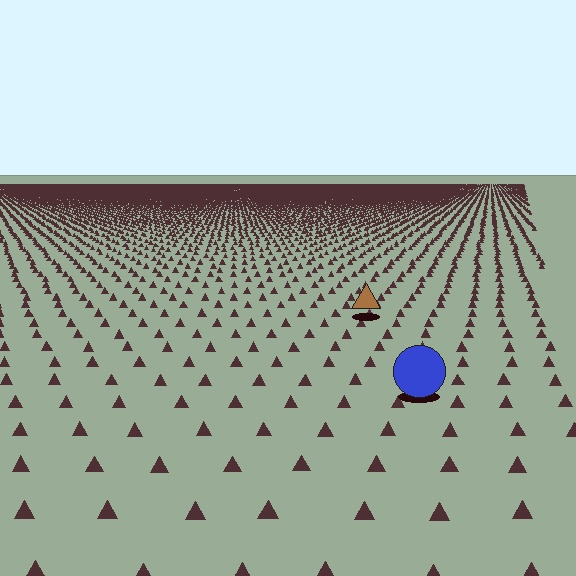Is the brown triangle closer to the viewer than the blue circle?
No. The blue circle is closer — you can tell from the texture gradient: the ground texture is coarser near it.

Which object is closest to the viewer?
The blue circle is closest. The texture marks near it are larger and more spread out.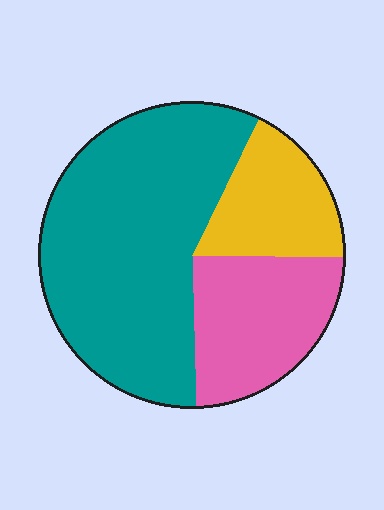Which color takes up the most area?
Teal, at roughly 60%.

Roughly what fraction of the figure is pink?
Pink takes up about one quarter (1/4) of the figure.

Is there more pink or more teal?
Teal.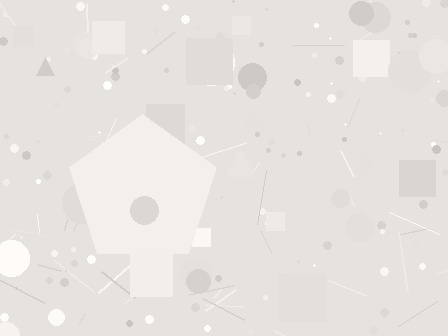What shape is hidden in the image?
A pentagon is hidden in the image.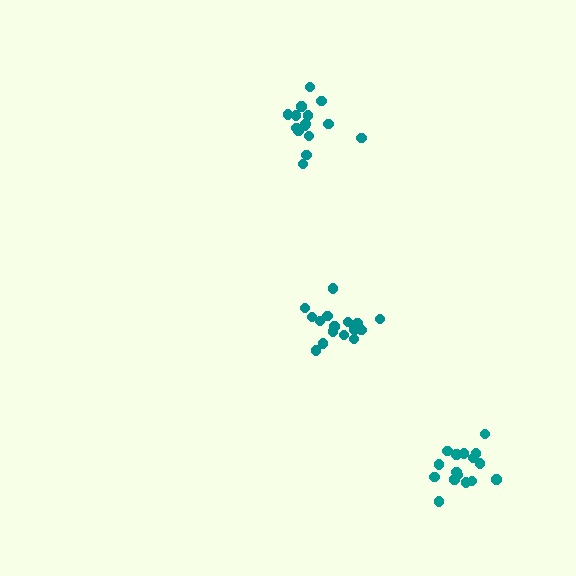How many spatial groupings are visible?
There are 3 spatial groupings.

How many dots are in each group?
Group 1: 16 dots, Group 2: 15 dots, Group 3: 16 dots (47 total).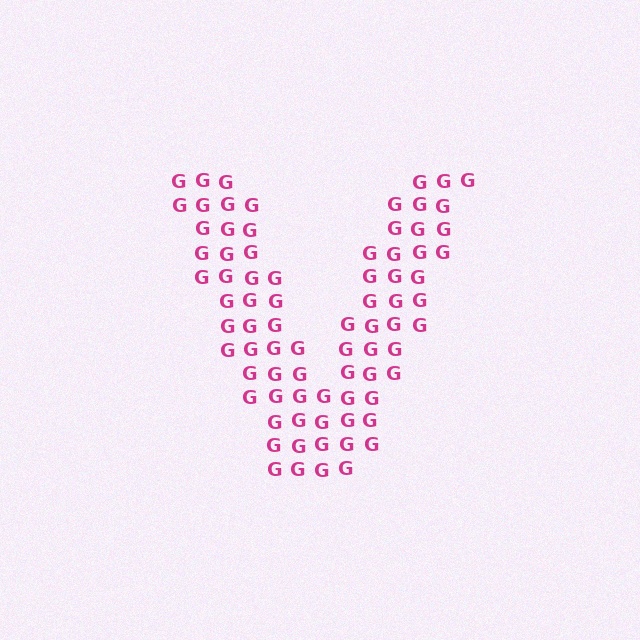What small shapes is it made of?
It is made of small letter G's.